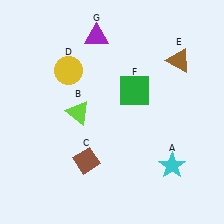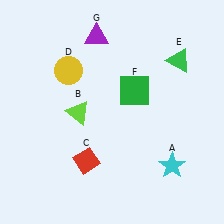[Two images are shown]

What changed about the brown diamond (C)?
In Image 1, C is brown. In Image 2, it changed to red.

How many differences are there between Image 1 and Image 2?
There are 2 differences between the two images.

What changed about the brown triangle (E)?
In Image 1, E is brown. In Image 2, it changed to green.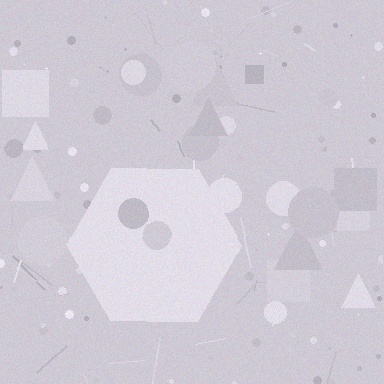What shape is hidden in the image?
A hexagon is hidden in the image.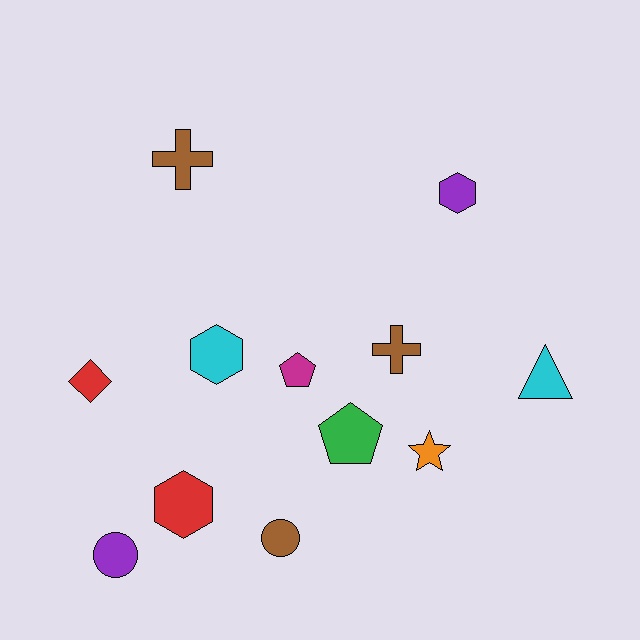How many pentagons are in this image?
There are 2 pentagons.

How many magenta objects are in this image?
There is 1 magenta object.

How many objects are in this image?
There are 12 objects.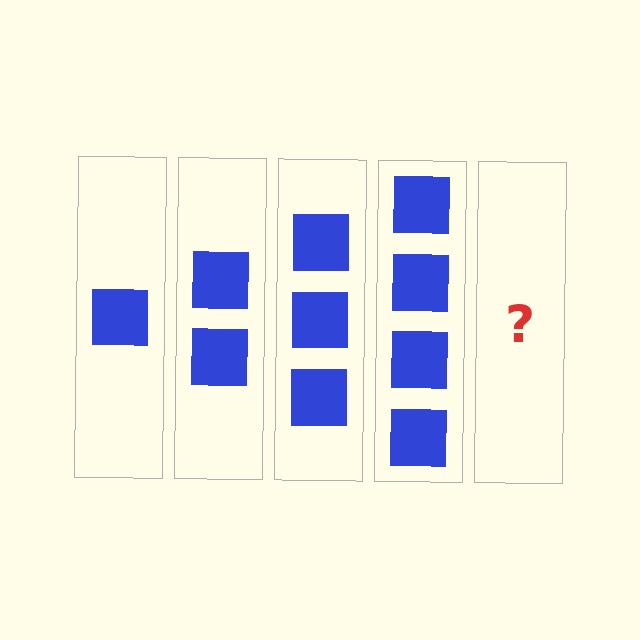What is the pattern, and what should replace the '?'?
The pattern is that each step adds one more square. The '?' should be 5 squares.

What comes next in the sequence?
The next element should be 5 squares.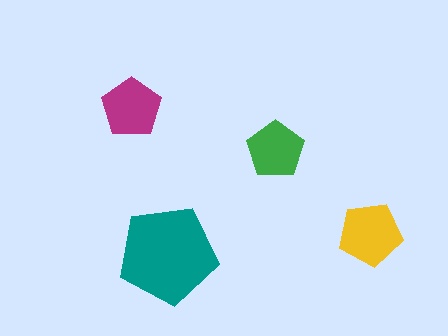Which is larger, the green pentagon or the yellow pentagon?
The yellow one.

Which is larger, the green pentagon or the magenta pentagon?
The magenta one.